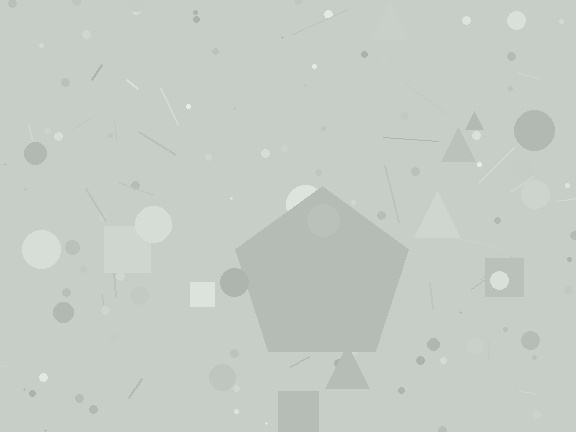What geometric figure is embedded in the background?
A pentagon is embedded in the background.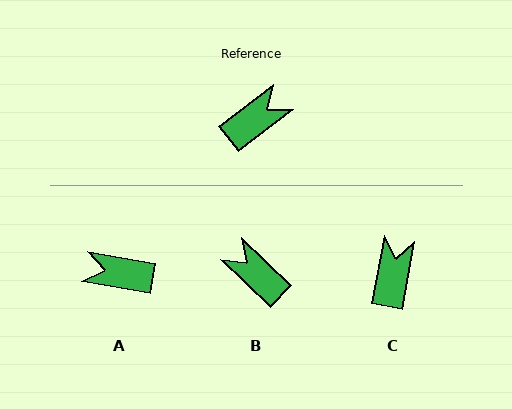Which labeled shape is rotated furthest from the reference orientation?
A, about 132 degrees away.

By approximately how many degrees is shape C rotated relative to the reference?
Approximately 42 degrees counter-clockwise.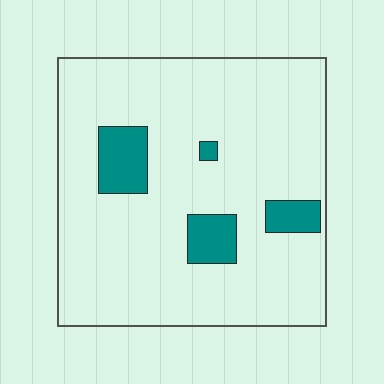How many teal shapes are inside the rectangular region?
4.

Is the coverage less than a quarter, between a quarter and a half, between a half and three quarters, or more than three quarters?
Less than a quarter.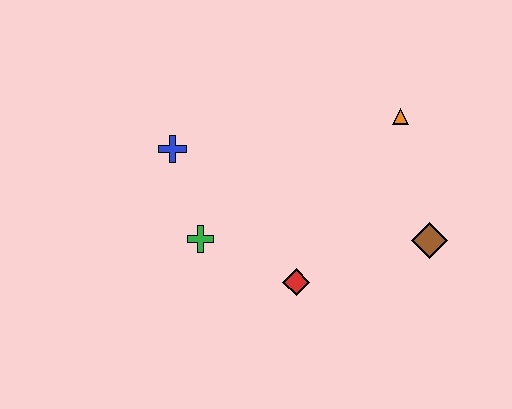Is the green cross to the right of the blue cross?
Yes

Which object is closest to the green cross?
The blue cross is closest to the green cross.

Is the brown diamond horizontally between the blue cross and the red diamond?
No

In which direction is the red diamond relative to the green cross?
The red diamond is to the right of the green cross.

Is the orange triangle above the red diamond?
Yes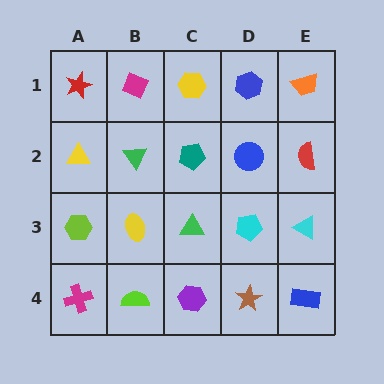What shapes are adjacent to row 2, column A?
A red star (row 1, column A), a lime hexagon (row 3, column A), a green triangle (row 2, column B).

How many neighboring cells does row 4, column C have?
3.